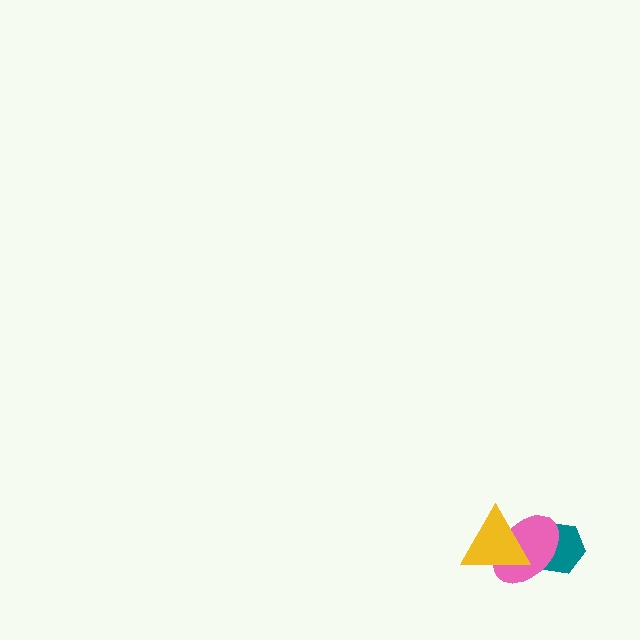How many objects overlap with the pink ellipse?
2 objects overlap with the pink ellipse.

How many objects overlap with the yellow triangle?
1 object overlaps with the yellow triangle.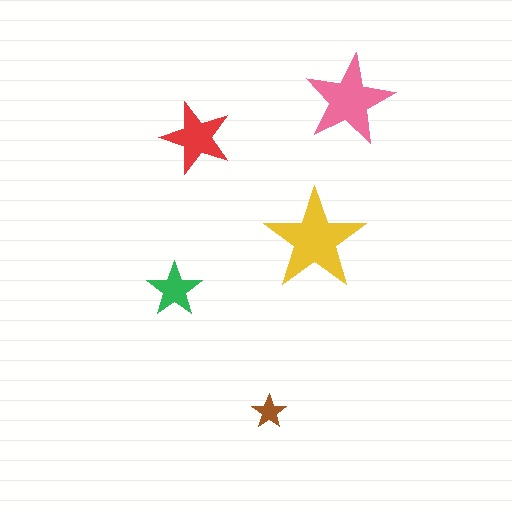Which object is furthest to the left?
The green star is leftmost.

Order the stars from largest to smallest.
the yellow one, the pink one, the red one, the green one, the brown one.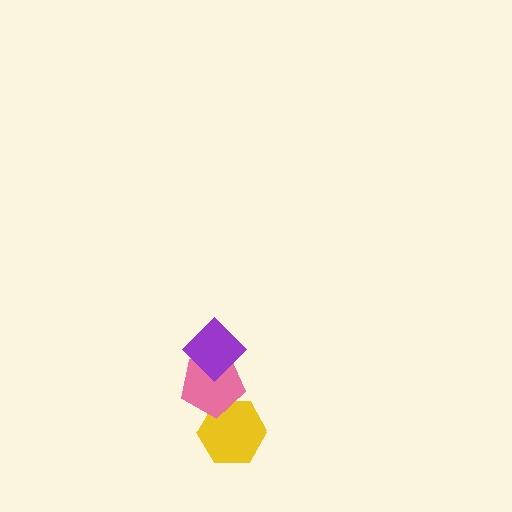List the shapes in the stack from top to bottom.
From top to bottom: the purple diamond, the pink pentagon, the yellow hexagon.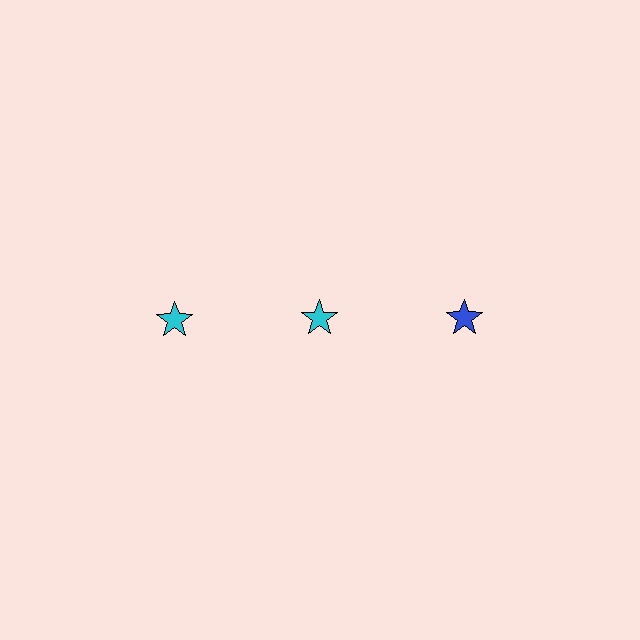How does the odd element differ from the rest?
It has a different color: blue instead of cyan.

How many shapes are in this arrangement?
There are 3 shapes arranged in a grid pattern.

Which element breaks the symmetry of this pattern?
The blue star in the top row, center column breaks the symmetry. All other shapes are cyan stars.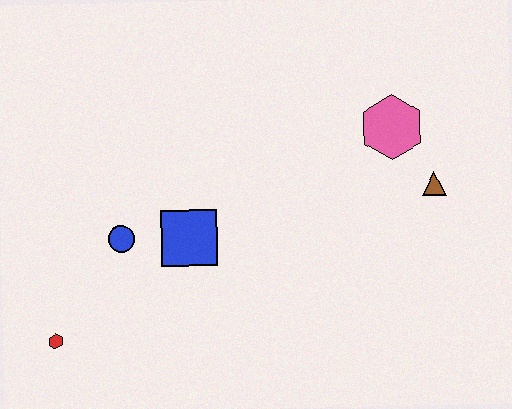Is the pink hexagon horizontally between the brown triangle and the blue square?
Yes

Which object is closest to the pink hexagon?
The brown triangle is closest to the pink hexagon.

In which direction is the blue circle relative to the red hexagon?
The blue circle is above the red hexagon.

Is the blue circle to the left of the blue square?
Yes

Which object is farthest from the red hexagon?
The brown triangle is farthest from the red hexagon.